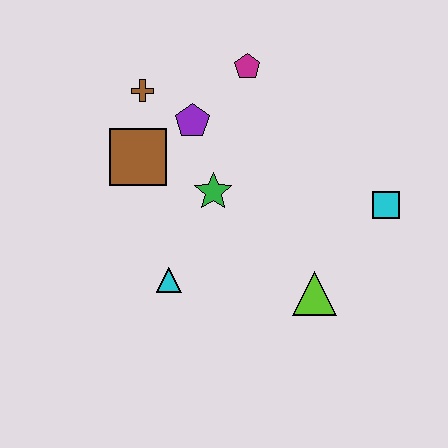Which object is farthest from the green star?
The cyan square is farthest from the green star.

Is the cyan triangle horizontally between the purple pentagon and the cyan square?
No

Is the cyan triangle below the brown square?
Yes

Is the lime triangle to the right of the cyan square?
No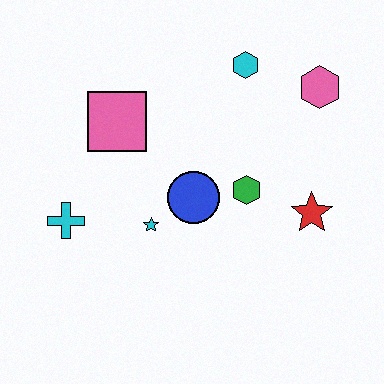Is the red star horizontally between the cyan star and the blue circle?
No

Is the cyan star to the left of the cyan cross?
No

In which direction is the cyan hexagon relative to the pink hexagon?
The cyan hexagon is to the left of the pink hexagon.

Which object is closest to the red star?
The green hexagon is closest to the red star.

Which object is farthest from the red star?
The cyan cross is farthest from the red star.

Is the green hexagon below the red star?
No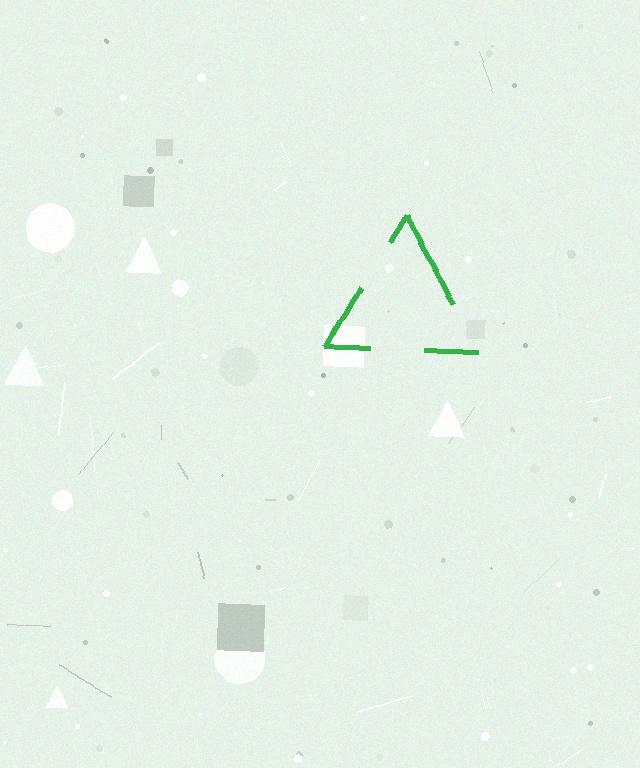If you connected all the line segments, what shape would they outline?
They would outline a triangle.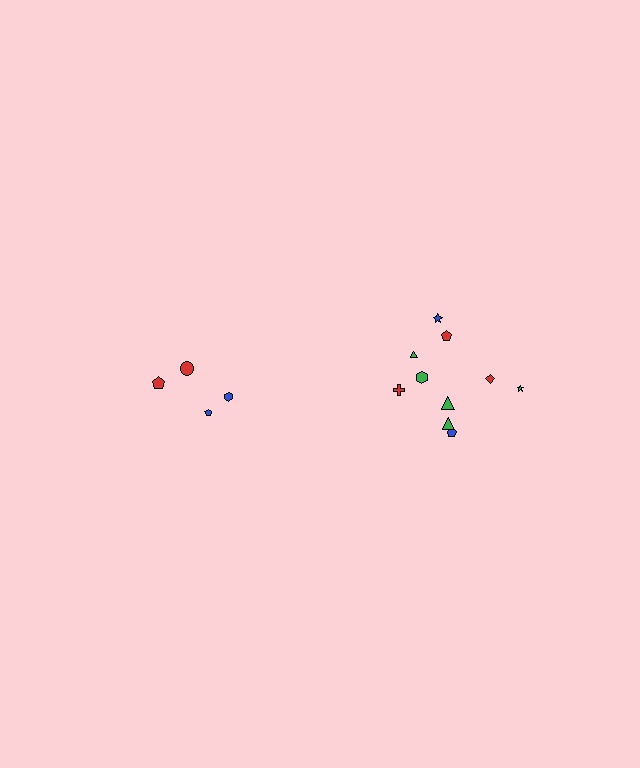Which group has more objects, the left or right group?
The right group.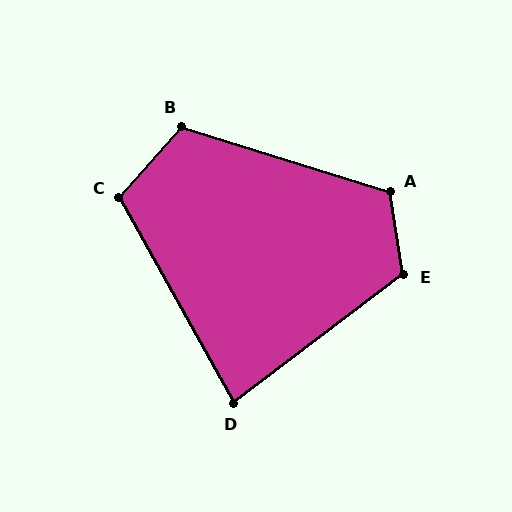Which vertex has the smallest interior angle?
D, at approximately 82 degrees.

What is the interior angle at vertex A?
Approximately 116 degrees (obtuse).